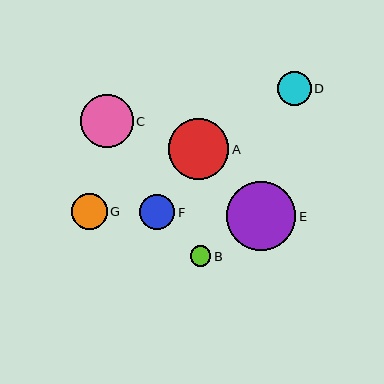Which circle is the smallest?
Circle B is the smallest with a size of approximately 20 pixels.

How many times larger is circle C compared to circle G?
Circle C is approximately 1.5 times the size of circle G.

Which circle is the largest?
Circle E is the largest with a size of approximately 69 pixels.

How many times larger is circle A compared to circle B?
Circle A is approximately 3.0 times the size of circle B.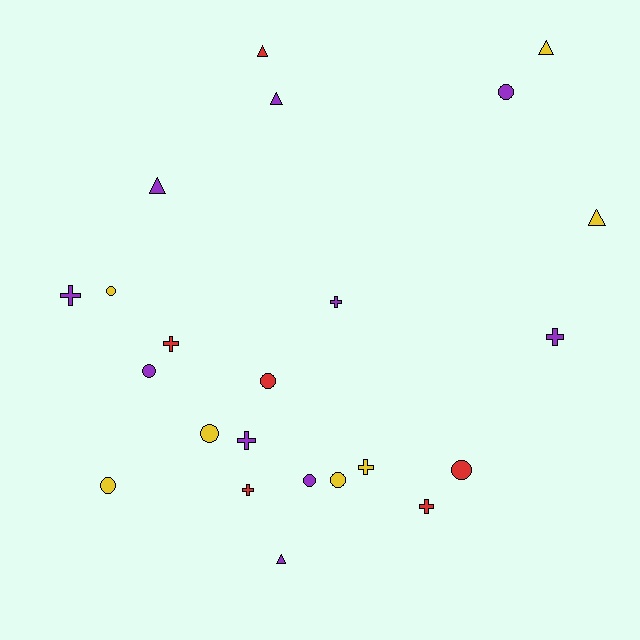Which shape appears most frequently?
Circle, with 9 objects.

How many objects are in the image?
There are 23 objects.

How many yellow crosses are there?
There is 1 yellow cross.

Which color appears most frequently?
Purple, with 10 objects.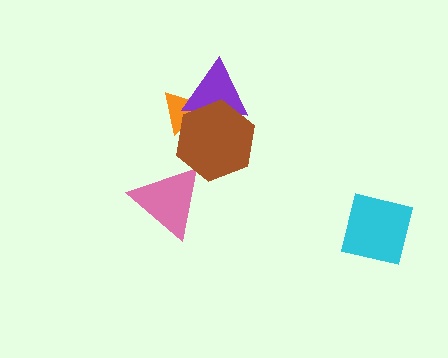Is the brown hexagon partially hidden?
No, no other shape covers it.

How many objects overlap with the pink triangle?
0 objects overlap with the pink triangle.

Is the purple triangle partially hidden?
Yes, it is partially covered by another shape.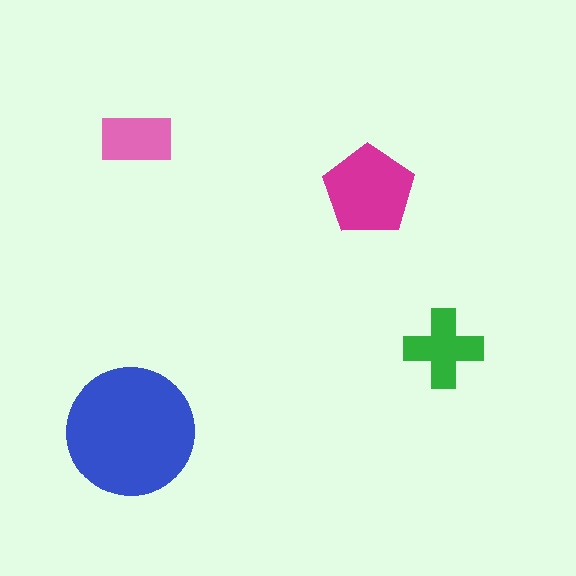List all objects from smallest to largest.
The pink rectangle, the green cross, the magenta pentagon, the blue circle.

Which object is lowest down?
The blue circle is bottommost.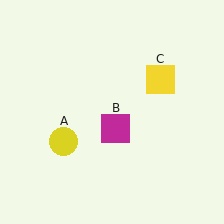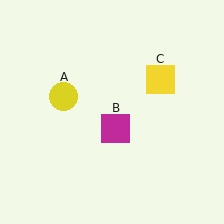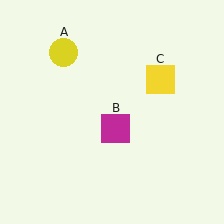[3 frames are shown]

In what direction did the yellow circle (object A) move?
The yellow circle (object A) moved up.